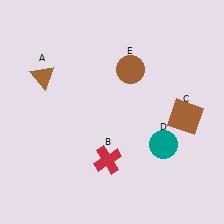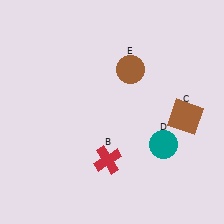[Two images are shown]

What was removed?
The brown triangle (A) was removed in Image 2.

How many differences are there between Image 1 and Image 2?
There is 1 difference between the two images.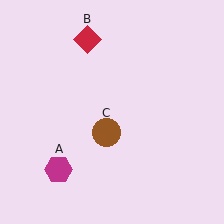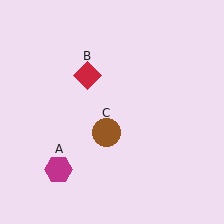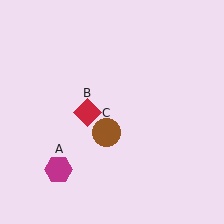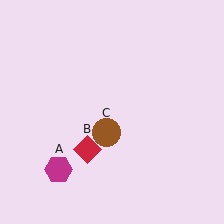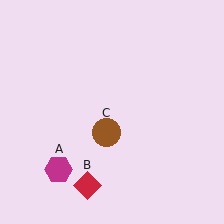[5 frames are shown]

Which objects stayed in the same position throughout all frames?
Magenta hexagon (object A) and brown circle (object C) remained stationary.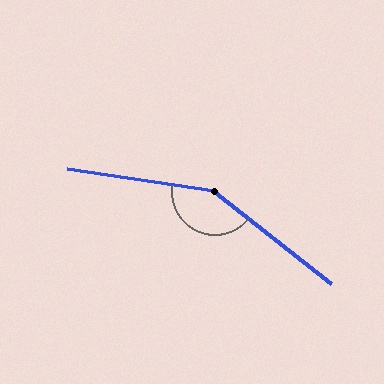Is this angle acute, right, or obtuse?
It is obtuse.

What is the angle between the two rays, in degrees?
Approximately 150 degrees.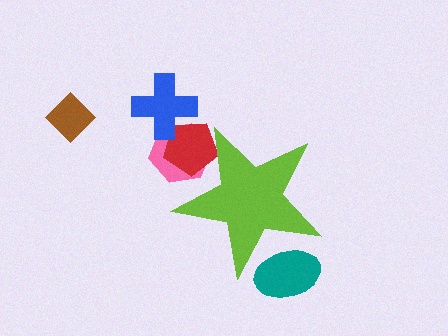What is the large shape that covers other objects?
A lime star.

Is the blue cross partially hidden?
No, the blue cross is fully visible.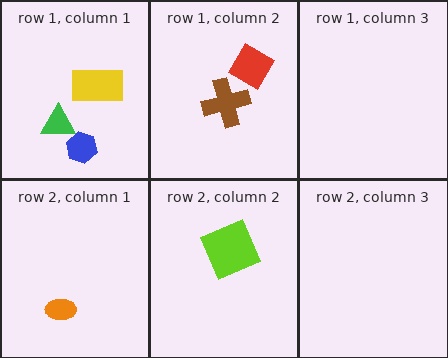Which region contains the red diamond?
The row 1, column 2 region.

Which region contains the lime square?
The row 2, column 2 region.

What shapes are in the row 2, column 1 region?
The orange ellipse.